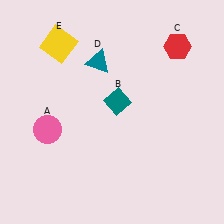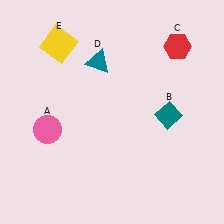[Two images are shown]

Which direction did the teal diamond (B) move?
The teal diamond (B) moved right.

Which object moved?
The teal diamond (B) moved right.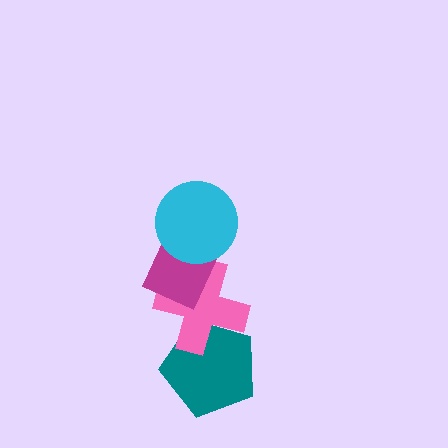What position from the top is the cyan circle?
The cyan circle is 1st from the top.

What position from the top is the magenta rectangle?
The magenta rectangle is 2nd from the top.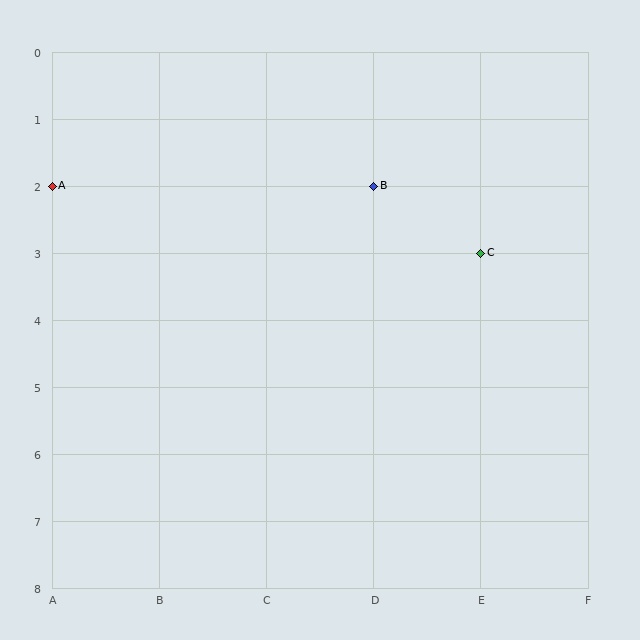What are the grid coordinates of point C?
Point C is at grid coordinates (E, 3).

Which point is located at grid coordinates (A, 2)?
Point A is at (A, 2).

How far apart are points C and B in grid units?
Points C and B are 1 column and 1 row apart (about 1.4 grid units diagonally).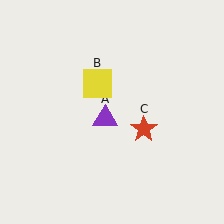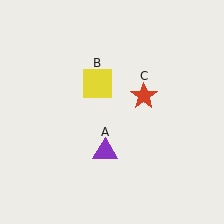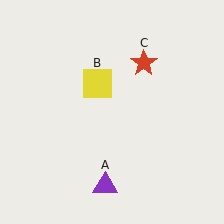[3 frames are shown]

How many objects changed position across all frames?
2 objects changed position: purple triangle (object A), red star (object C).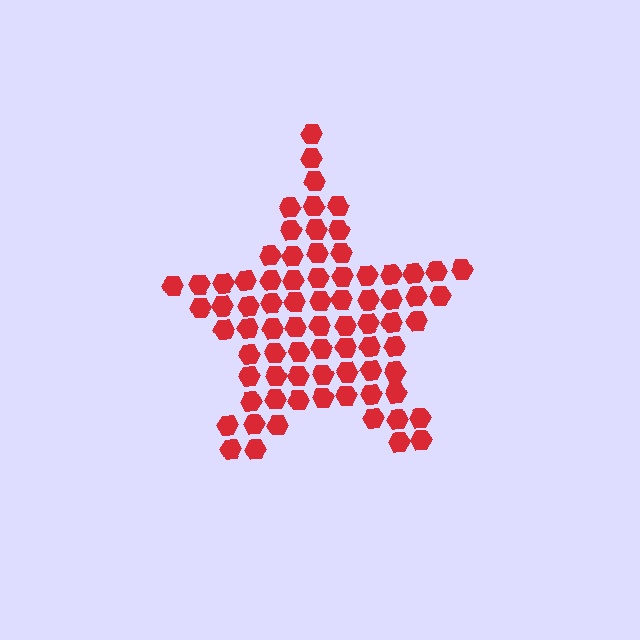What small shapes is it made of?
It is made of small hexagons.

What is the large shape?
The large shape is a star.